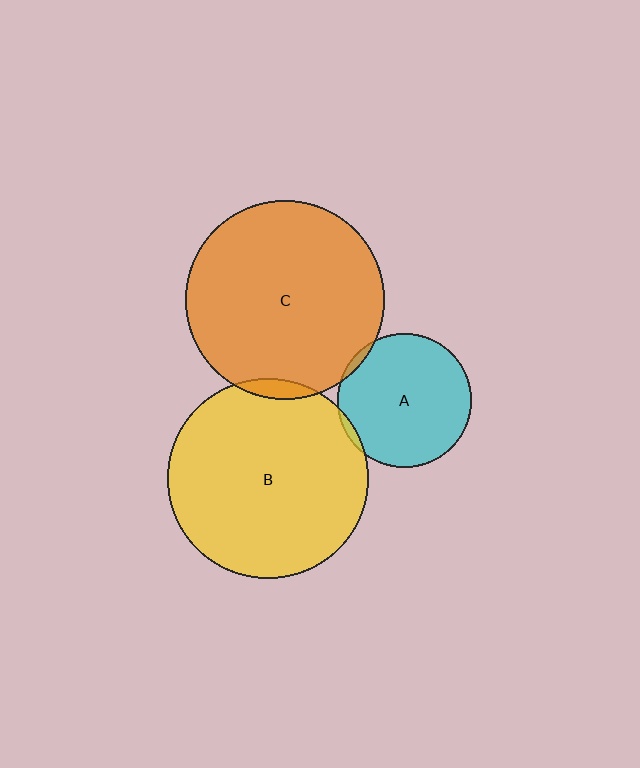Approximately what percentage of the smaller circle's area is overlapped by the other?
Approximately 5%.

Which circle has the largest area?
Circle B (yellow).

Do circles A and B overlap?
Yes.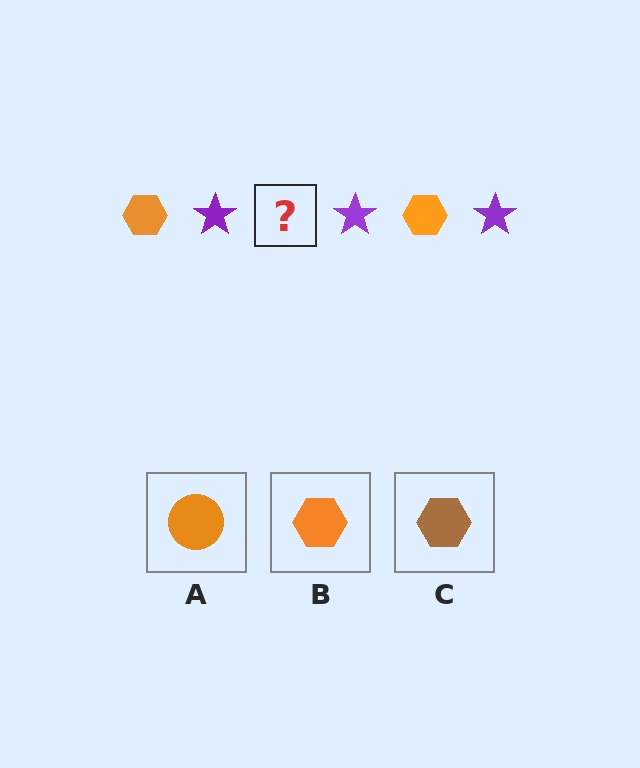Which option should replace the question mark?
Option B.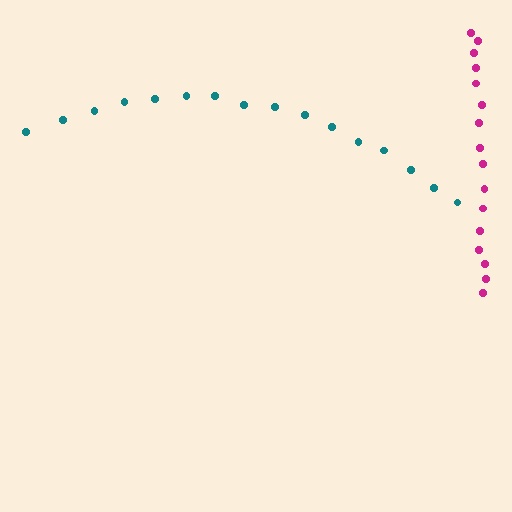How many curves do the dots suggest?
There are 2 distinct paths.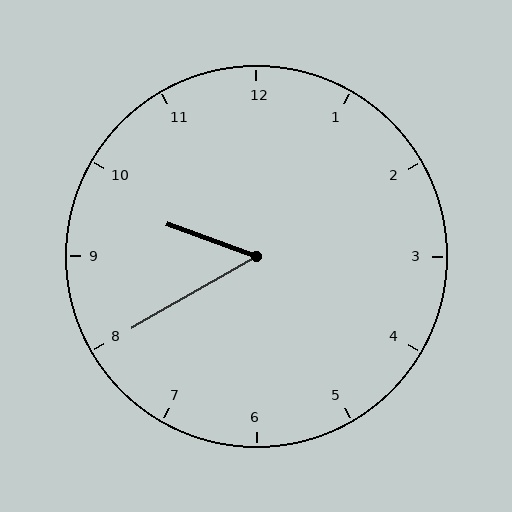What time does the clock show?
9:40.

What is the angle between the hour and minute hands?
Approximately 50 degrees.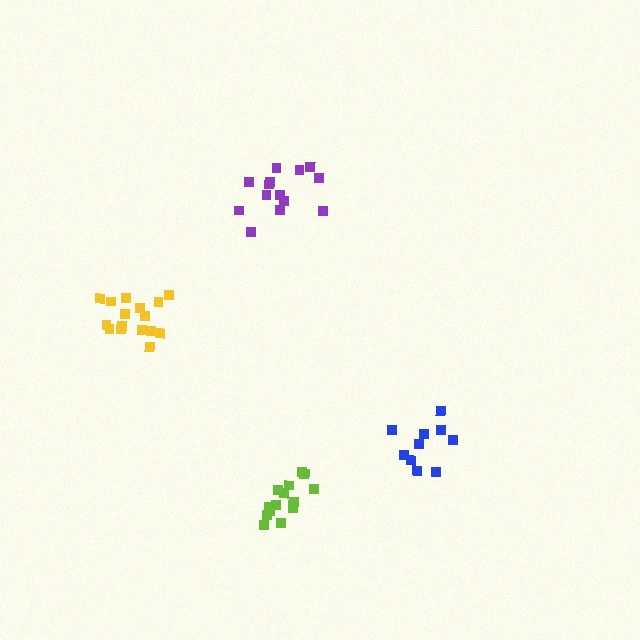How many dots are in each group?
Group 1: 15 dots, Group 2: 10 dots, Group 3: 16 dots, Group 4: 14 dots (55 total).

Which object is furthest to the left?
The yellow cluster is leftmost.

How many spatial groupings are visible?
There are 4 spatial groupings.